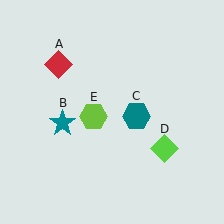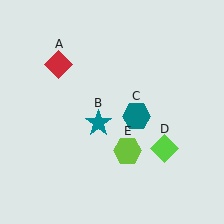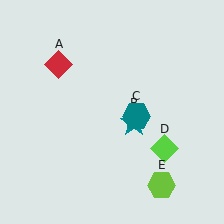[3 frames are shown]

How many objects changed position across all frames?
2 objects changed position: teal star (object B), lime hexagon (object E).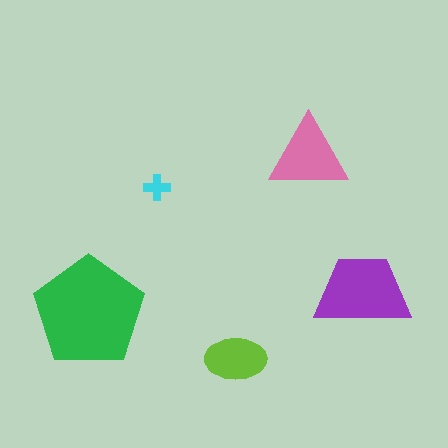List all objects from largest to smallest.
The green pentagon, the purple trapezoid, the pink triangle, the lime ellipse, the cyan cross.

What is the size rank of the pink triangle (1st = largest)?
3rd.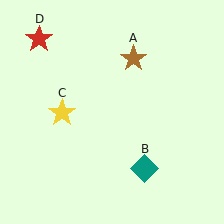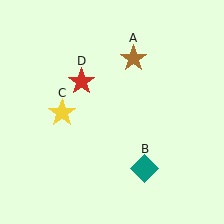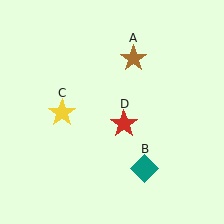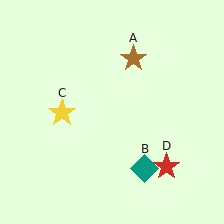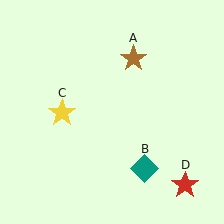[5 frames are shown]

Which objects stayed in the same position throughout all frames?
Brown star (object A) and teal diamond (object B) and yellow star (object C) remained stationary.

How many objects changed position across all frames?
1 object changed position: red star (object D).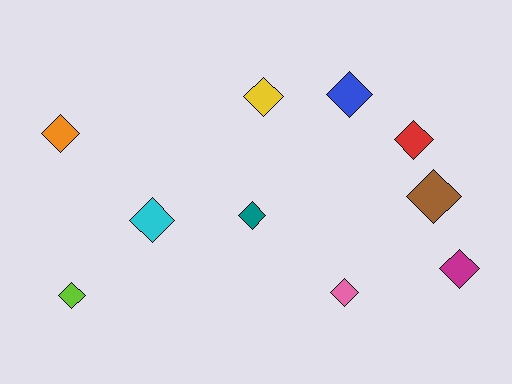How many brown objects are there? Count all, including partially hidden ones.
There is 1 brown object.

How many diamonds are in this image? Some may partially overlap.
There are 10 diamonds.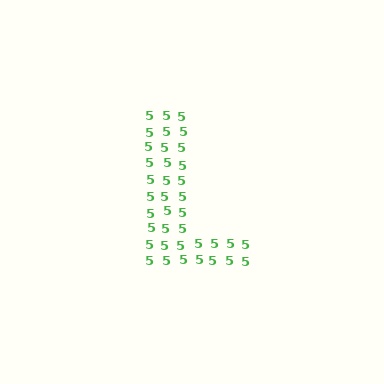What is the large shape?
The large shape is the letter L.